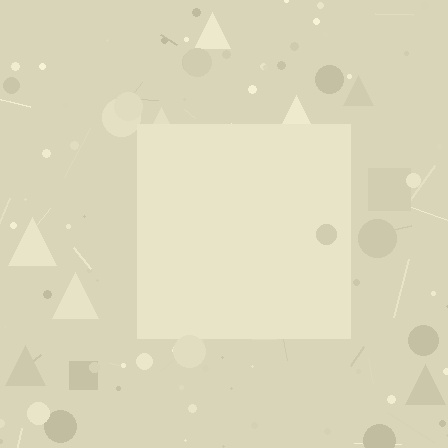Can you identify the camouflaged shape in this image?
The camouflaged shape is a square.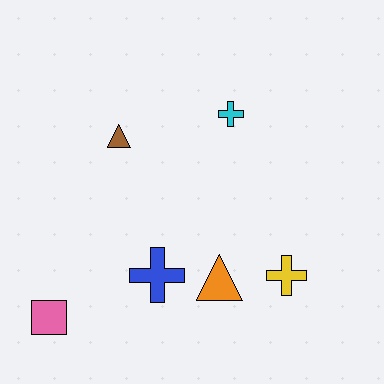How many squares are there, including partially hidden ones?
There is 1 square.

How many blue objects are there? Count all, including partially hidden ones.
There is 1 blue object.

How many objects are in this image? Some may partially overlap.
There are 6 objects.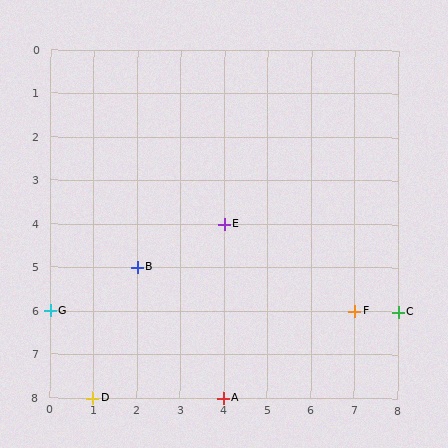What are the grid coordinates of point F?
Point F is at grid coordinates (7, 6).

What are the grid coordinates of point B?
Point B is at grid coordinates (2, 5).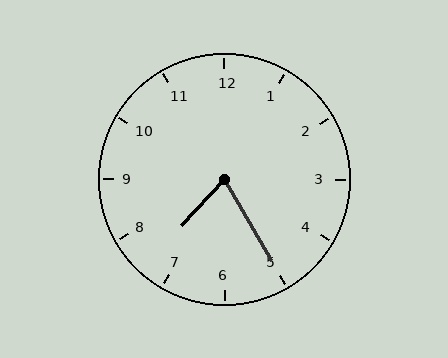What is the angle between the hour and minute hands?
Approximately 72 degrees.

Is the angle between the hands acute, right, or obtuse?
It is acute.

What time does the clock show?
7:25.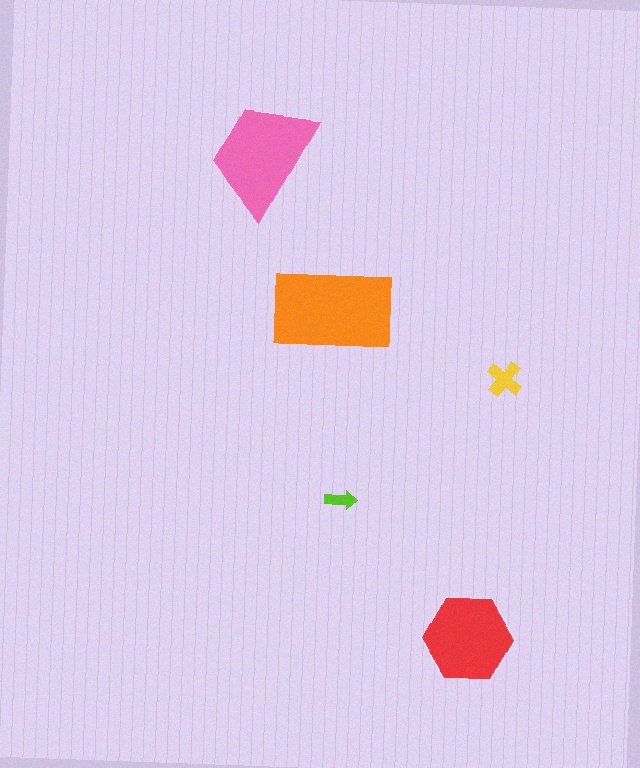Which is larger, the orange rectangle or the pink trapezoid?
The orange rectangle.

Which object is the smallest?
The lime arrow.